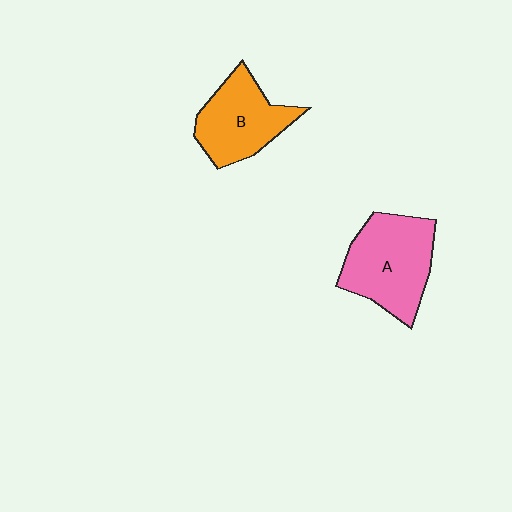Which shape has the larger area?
Shape A (pink).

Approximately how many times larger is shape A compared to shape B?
Approximately 1.2 times.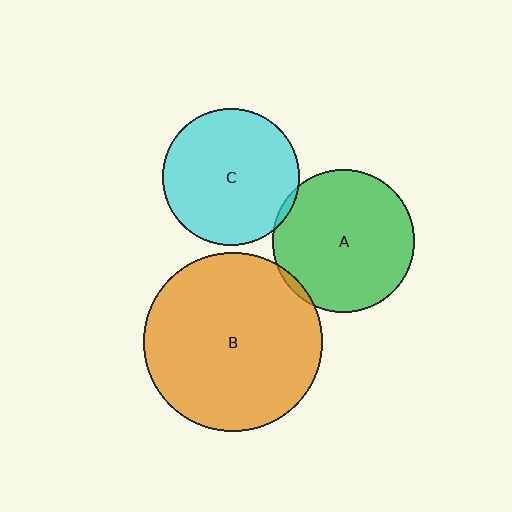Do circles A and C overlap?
Yes.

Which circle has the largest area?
Circle B (orange).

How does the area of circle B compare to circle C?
Approximately 1.7 times.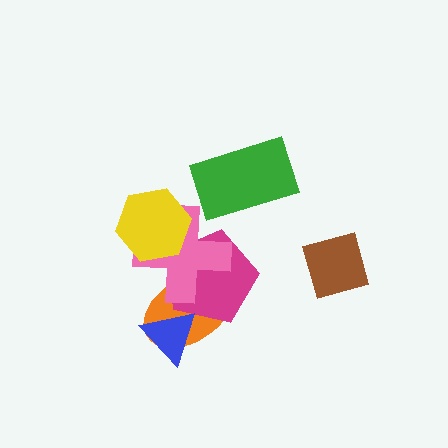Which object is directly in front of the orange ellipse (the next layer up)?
The magenta pentagon is directly in front of the orange ellipse.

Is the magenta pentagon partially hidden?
Yes, it is partially covered by another shape.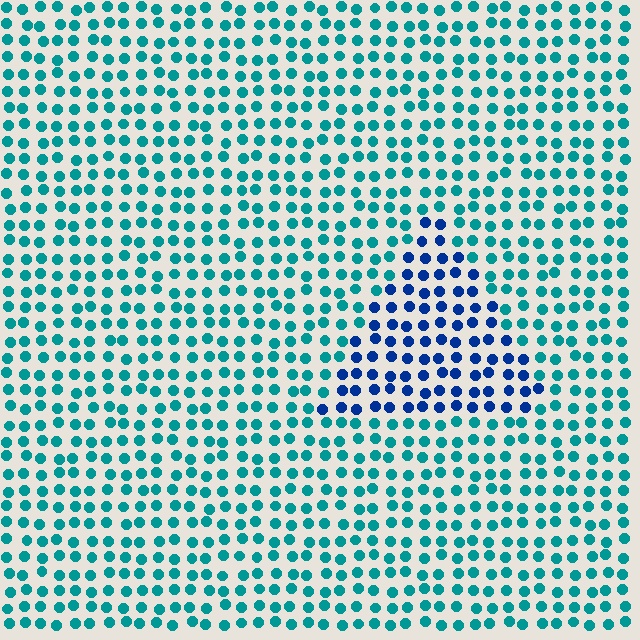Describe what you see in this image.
The image is filled with small teal elements in a uniform arrangement. A triangle-shaped region is visible where the elements are tinted to a slightly different hue, forming a subtle color boundary.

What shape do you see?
I see a triangle.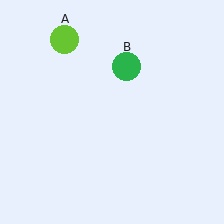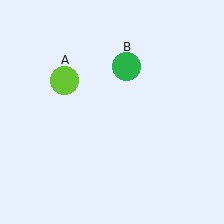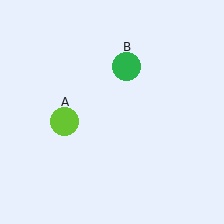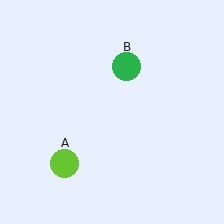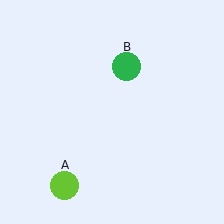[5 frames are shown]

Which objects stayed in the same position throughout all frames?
Green circle (object B) remained stationary.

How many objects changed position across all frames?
1 object changed position: lime circle (object A).